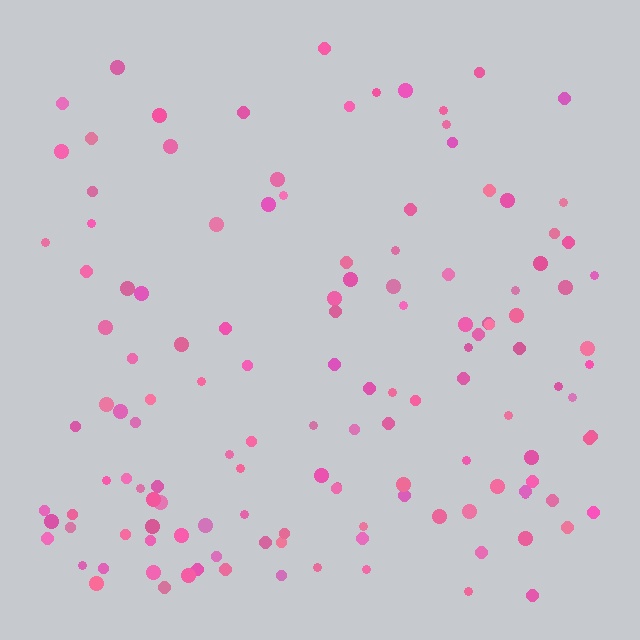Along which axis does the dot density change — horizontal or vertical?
Vertical.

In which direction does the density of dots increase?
From top to bottom, with the bottom side densest.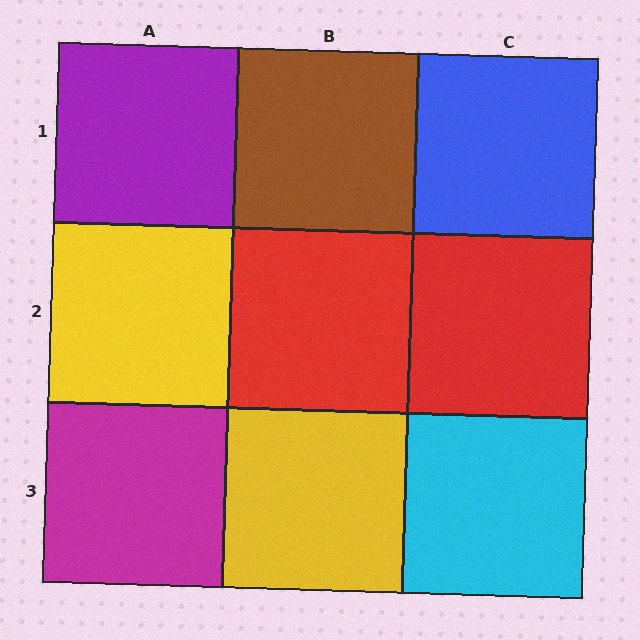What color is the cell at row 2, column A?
Yellow.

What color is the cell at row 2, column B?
Red.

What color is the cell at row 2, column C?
Red.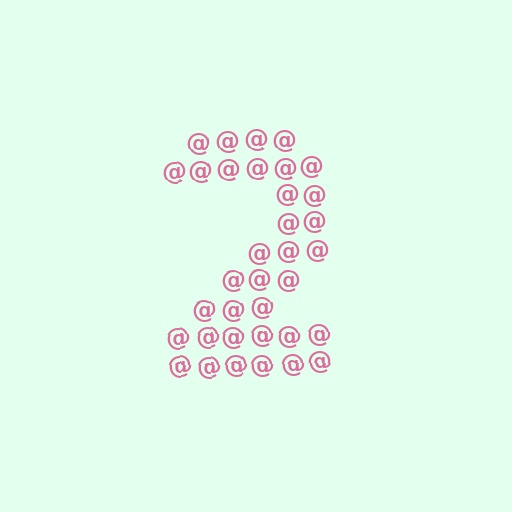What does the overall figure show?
The overall figure shows the digit 2.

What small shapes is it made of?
It is made of small at signs.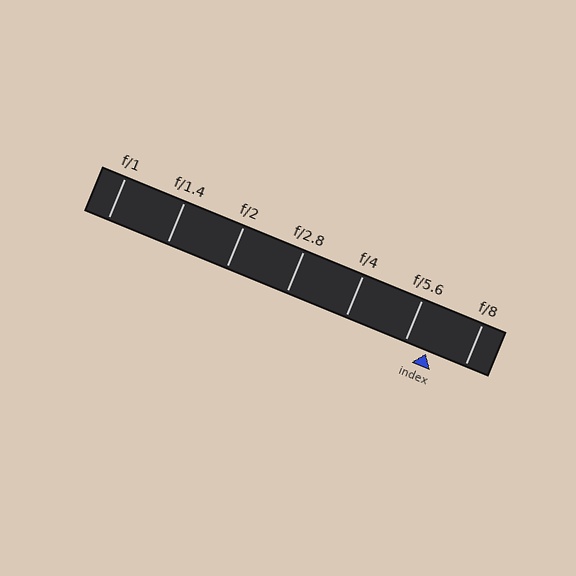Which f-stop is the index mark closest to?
The index mark is closest to f/5.6.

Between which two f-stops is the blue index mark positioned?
The index mark is between f/5.6 and f/8.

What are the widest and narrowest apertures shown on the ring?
The widest aperture shown is f/1 and the narrowest is f/8.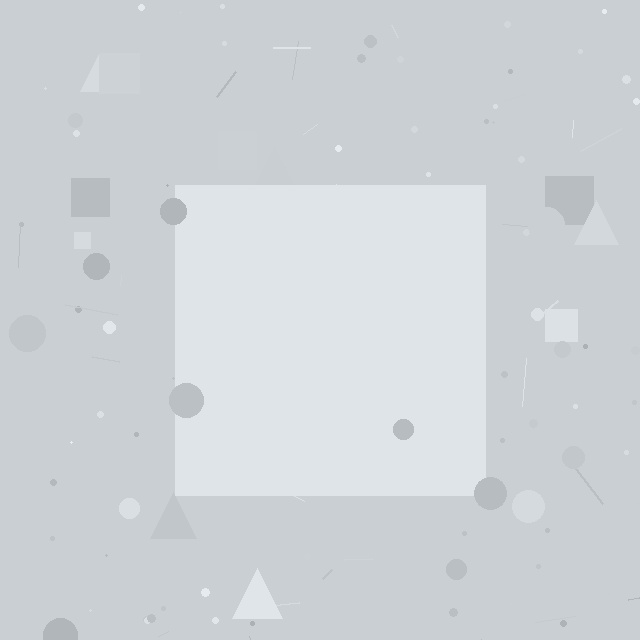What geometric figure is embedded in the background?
A square is embedded in the background.